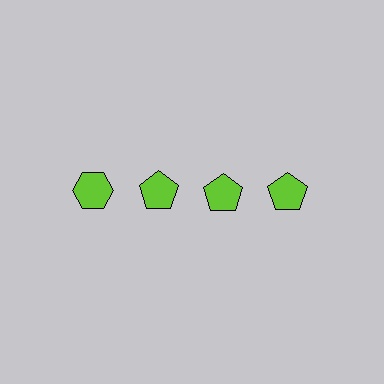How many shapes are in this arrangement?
There are 4 shapes arranged in a grid pattern.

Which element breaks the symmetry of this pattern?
The lime hexagon in the top row, leftmost column breaks the symmetry. All other shapes are lime pentagons.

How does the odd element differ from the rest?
It has a different shape: hexagon instead of pentagon.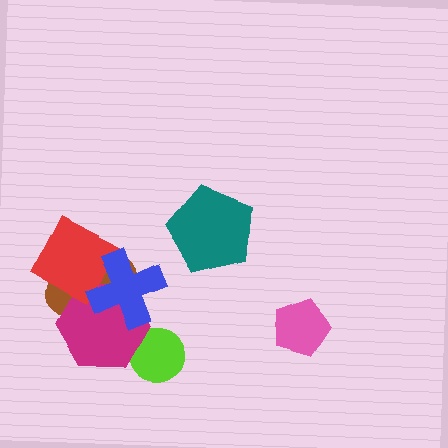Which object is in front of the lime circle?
The magenta hexagon is in front of the lime circle.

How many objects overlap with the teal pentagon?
0 objects overlap with the teal pentagon.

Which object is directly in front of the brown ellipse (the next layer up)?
The magenta hexagon is directly in front of the brown ellipse.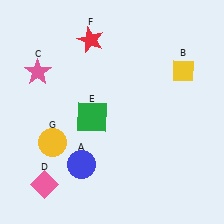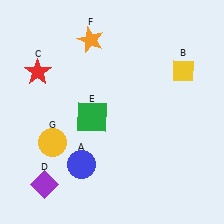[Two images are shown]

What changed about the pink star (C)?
In Image 1, C is pink. In Image 2, it changed to red.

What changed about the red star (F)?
In Image 1, F is red. In Image 2, it changed to orange.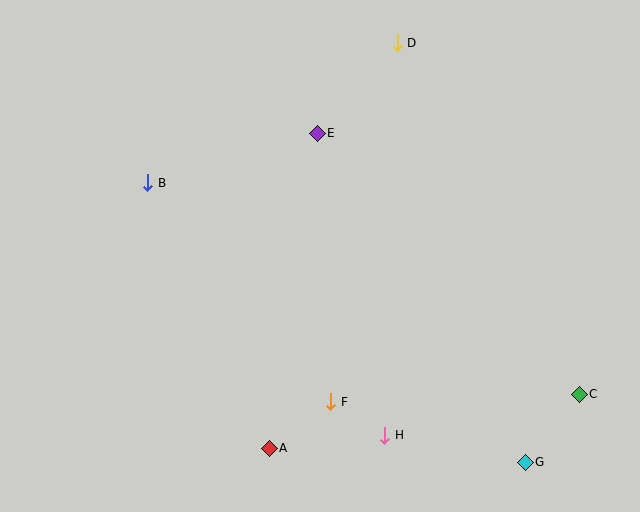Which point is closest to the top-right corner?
Point D is closest to the top-right corner.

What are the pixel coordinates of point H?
Point H is at (385, 435).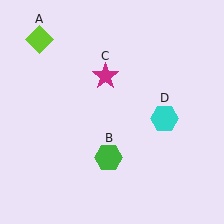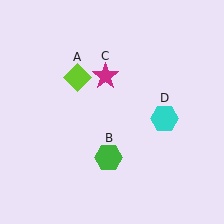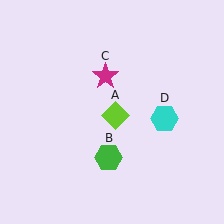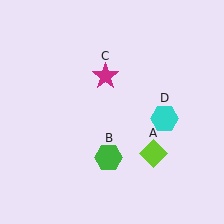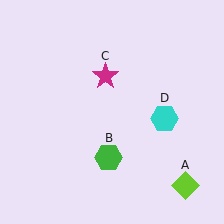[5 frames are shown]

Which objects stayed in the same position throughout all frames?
Green hexagon (object B) and magenta star (object C) and cyan hexagon (object D) remained stationary.